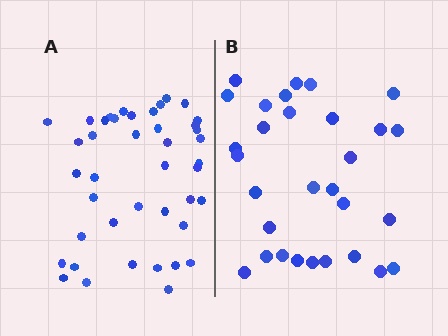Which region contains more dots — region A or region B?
Region A (the left region) has more dots.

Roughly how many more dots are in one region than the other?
Region A has roughly 12 or so more dots than region B.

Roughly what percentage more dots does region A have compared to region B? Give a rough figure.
About 40% more.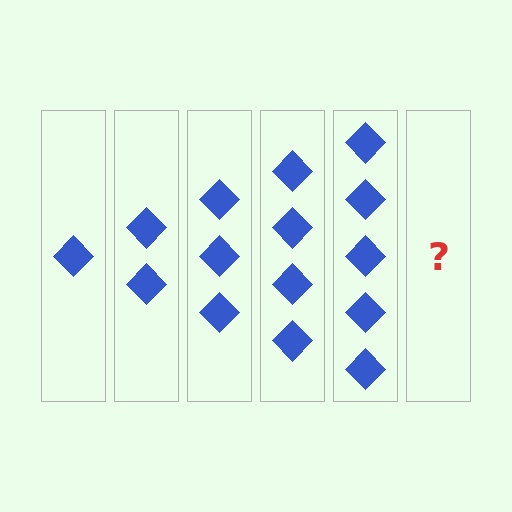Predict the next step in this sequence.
The next step is 6 diamonds.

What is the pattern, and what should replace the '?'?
The pattern is that each step adds one more diamond. The '?' should be 6 diamonds.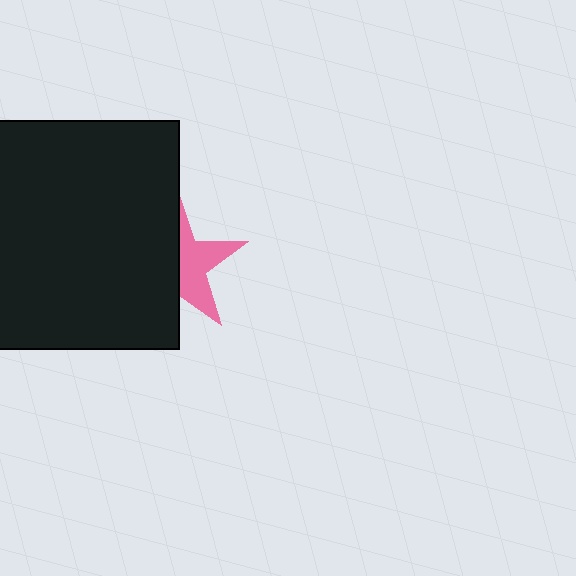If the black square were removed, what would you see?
You would see the complete pink star.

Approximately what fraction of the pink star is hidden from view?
Roughly 54% of the pink star is hidden behind the black square.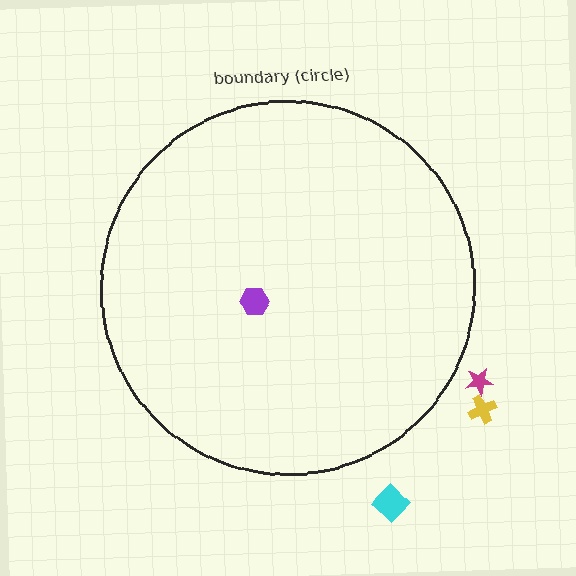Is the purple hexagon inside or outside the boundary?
Inside.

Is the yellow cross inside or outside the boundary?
Outside.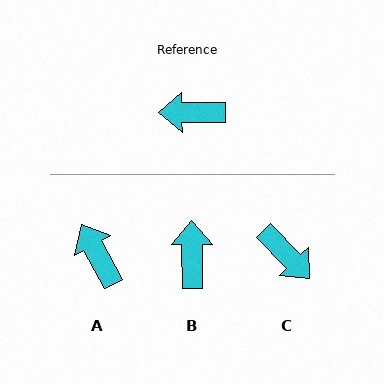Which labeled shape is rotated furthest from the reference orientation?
C, about 134 degrees away.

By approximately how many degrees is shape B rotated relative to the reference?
Approximately 90 degrees clockwise.